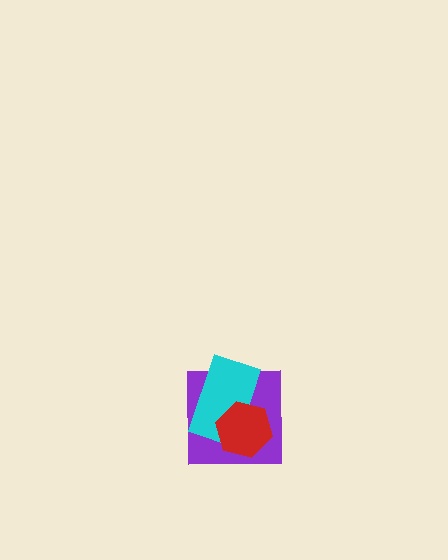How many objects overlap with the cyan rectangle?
2 objects overlap with the cyan rectangle.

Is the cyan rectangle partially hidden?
Yes, it is partially covered by another shape.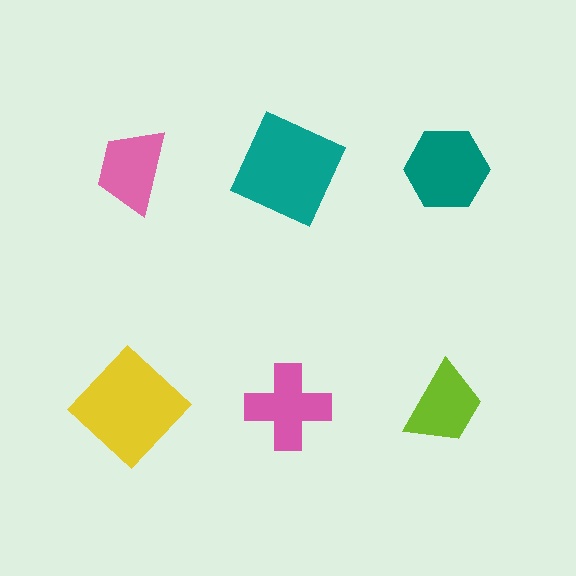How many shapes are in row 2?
3 shapes.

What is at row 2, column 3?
A lime trapezoid.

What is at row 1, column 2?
A teal square.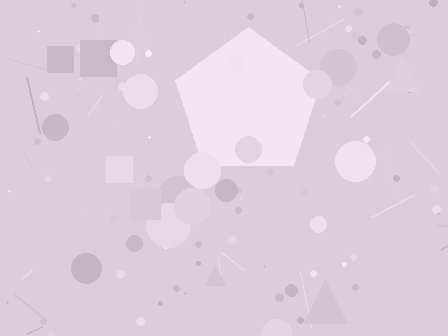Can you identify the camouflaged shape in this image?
The camouflaged shape is a pentagon.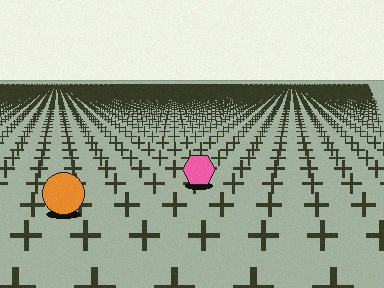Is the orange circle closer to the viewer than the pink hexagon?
Yes. The orange circle is closer — you can tell from the texture gradient: the ground texture is coarser near it.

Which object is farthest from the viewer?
The pink hexagon is farthest from the viewer. It appears smaller and the ground texture around it is denser.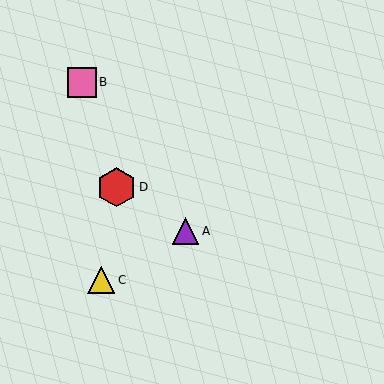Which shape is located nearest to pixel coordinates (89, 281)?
The yellow triangle (labeled C) at (101, 280) is nearest to that location.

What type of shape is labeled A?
Shape A is a purple triangle.